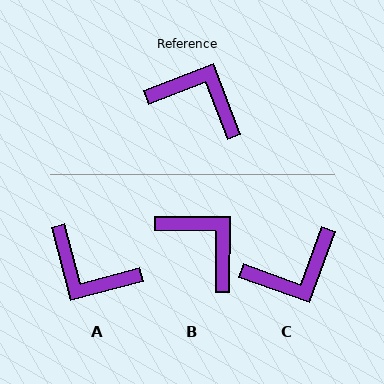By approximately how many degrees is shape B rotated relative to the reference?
Approximately 22 degrees clockwise.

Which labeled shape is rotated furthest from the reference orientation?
A, about 174 degrees away.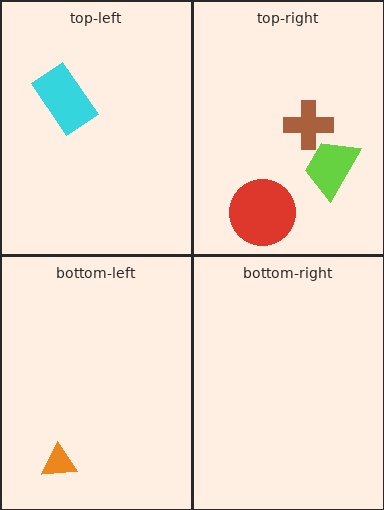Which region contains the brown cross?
The top-right region.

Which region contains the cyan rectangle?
The top-left region.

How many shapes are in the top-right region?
3.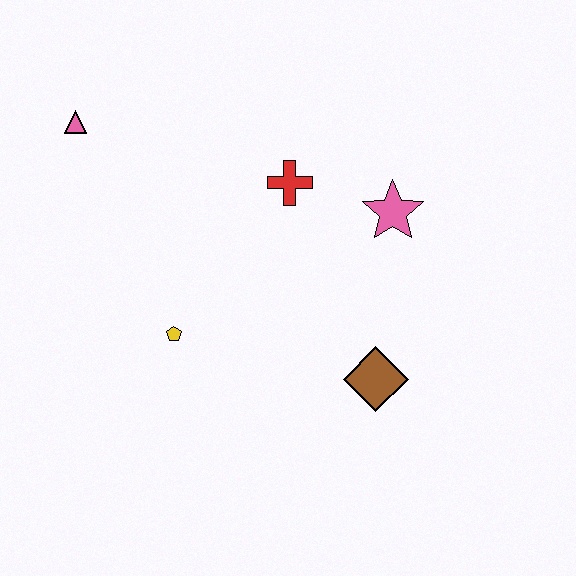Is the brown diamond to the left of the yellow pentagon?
No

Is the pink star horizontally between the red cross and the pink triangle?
No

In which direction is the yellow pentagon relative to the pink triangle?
The yellow pentagon is below the pink triangle.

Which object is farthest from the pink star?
The pink triangle is farthest from the pink star.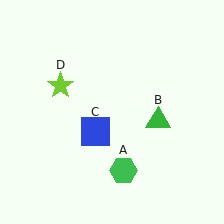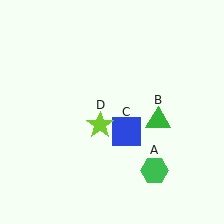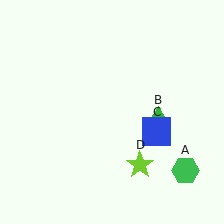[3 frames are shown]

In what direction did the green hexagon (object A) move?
The green hexagon (object A) moved right.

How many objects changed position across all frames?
3 objects changed position: green hexagon (object A), blue square (object C), lime star (object D).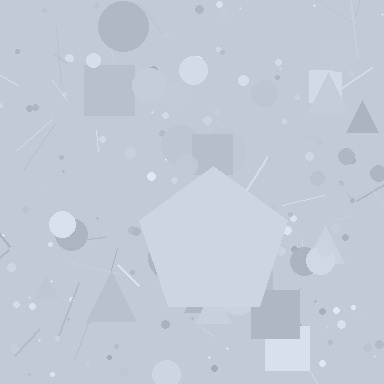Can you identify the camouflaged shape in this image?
The camouflaged shape is a pentagon.